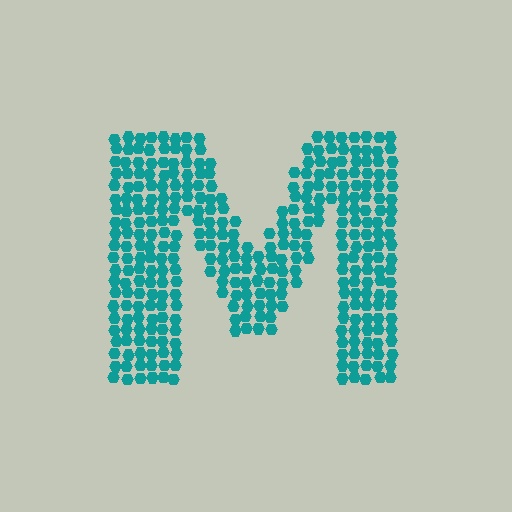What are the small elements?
The small elements are hexagons.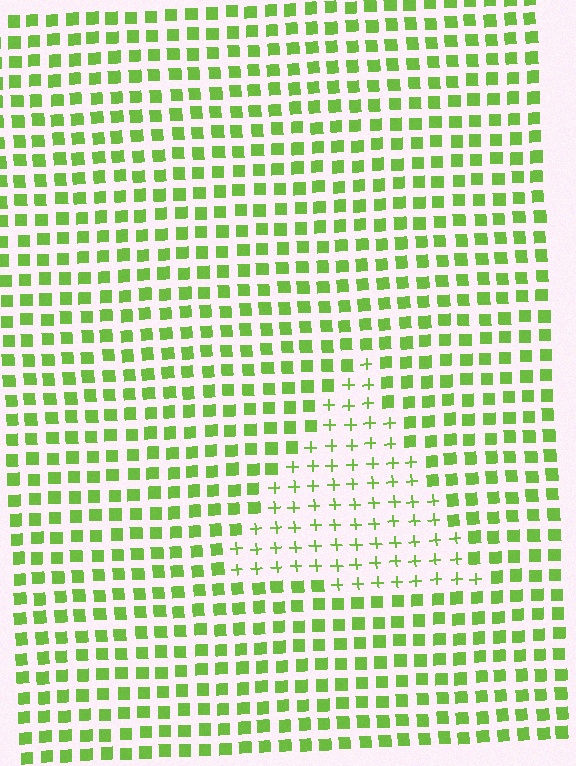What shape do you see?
I see a triangle.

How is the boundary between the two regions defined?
The boundary is defined by a change in element shape: plus signs inside vs. squares outside. All elements share the same color and spacing.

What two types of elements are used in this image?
The image uses plus signs inside the triangle region and squares outside it.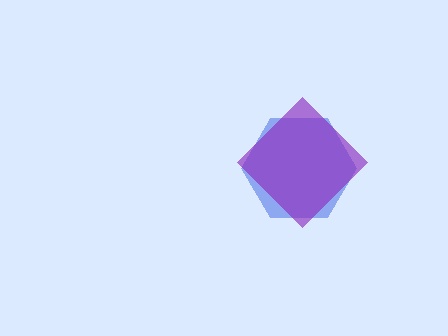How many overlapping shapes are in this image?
There are 2 overlapping shapes in the image.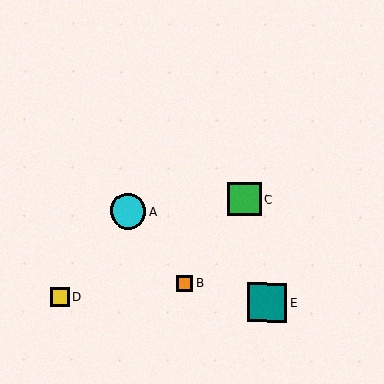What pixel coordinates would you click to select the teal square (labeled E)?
Click at (268, 303) to select the teal square E.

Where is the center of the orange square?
The center of the orange square is at (185, 283).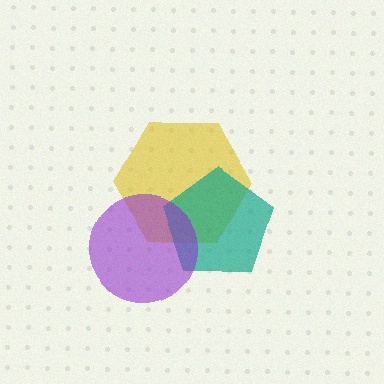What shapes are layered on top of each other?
The layered shapes are: a yellow hexagon, a teal pentagon, a purple circle.